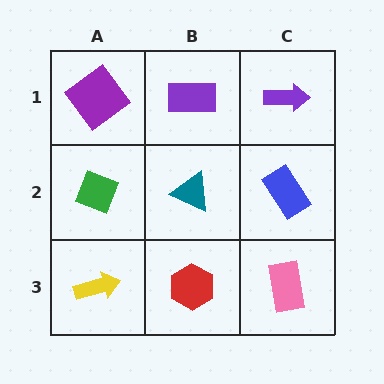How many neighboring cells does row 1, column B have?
3.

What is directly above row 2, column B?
A purple rectangle.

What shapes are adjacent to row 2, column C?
A purple arrow (row 1, column C), a pink rectangle (row 3, column C), a teal triangle (row 2, column B).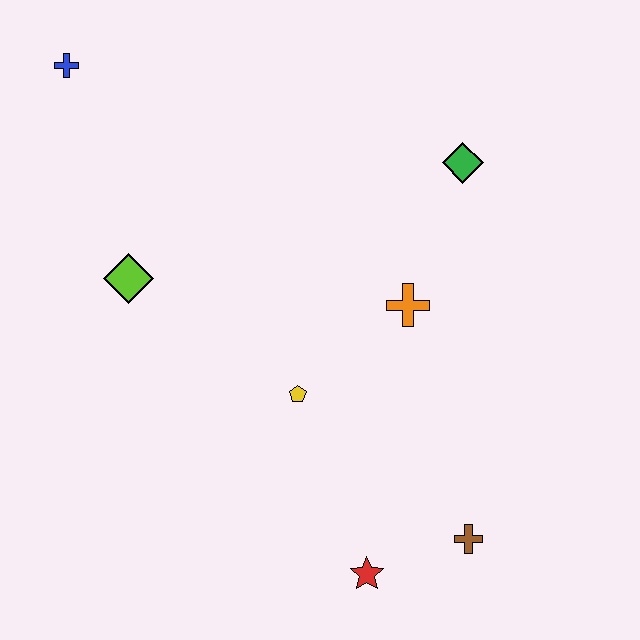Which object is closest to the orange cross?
The yellow pentagon is closest to the orange cross.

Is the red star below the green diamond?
Yes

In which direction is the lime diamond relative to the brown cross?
The lime diamond is to the left of the brown cross.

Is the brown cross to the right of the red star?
Yes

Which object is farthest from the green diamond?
The red star is farthest from the green diamond.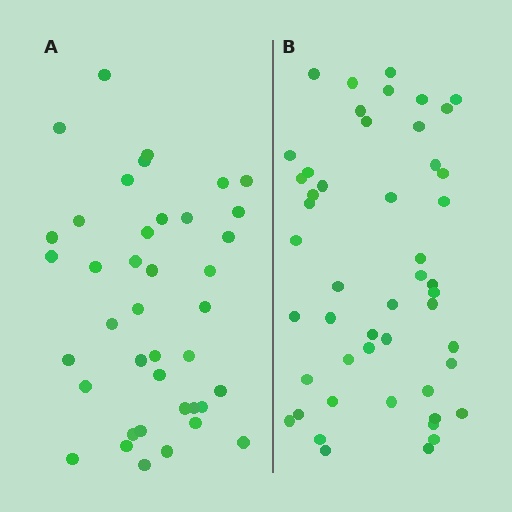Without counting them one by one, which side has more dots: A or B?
Region B (the right region) has more dots.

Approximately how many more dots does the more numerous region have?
Region B has roughly 8 or so more dots than region A.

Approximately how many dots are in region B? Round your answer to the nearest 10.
About 50 dots. (The exact count is 49, which rounds to 50.)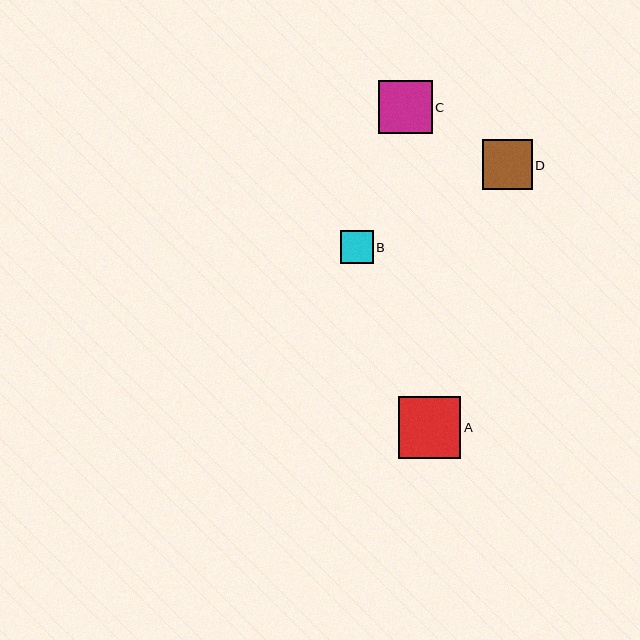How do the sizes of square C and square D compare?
Square C and square D are approximately the same size.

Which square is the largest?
Square A is the largest with a size of approximately 63 pixels.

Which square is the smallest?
Square B is the smallest with a size of approximately 33 pixels.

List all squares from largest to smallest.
From largest to smallest: A, C, D, B.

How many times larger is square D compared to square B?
Square D is approximately 1.5 times the size of square B.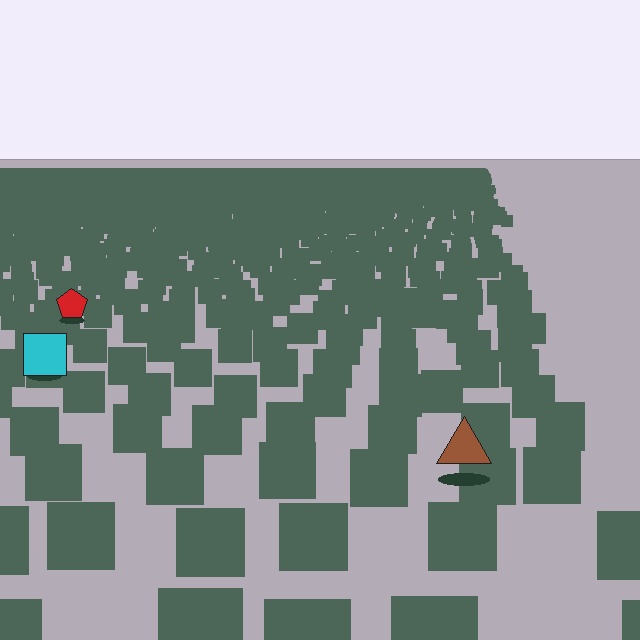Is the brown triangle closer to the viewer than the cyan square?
Yes. The brown triangle is closer — you can tell from the texture gradient: the ground texture is coarser near it.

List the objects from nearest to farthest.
From nearest to farthest: the brown triangle, the cyan square, the red pentagon.